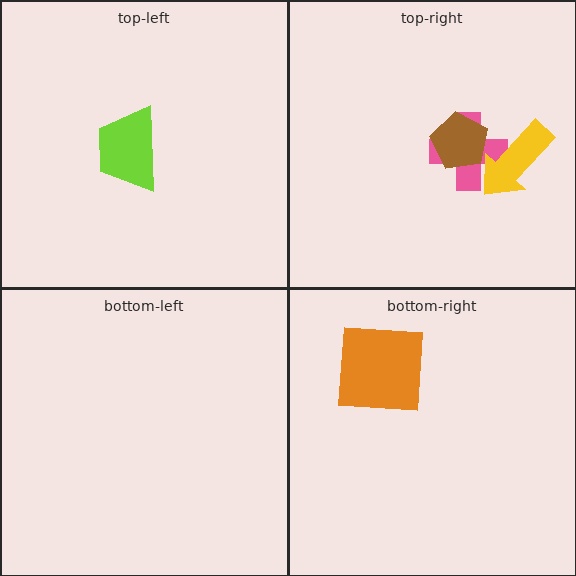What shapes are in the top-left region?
The lime trapezoid.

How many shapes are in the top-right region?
3.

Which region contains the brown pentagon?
The top-right region.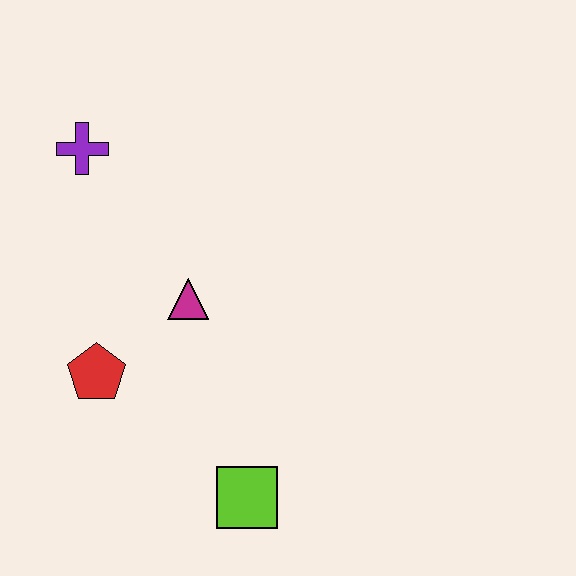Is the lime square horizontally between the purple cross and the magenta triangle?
No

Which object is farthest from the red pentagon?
The purple cross is farthest from the red pentagon.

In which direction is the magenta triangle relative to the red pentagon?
The magenta triangle is to the right of the red pentagon.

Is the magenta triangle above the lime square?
Yes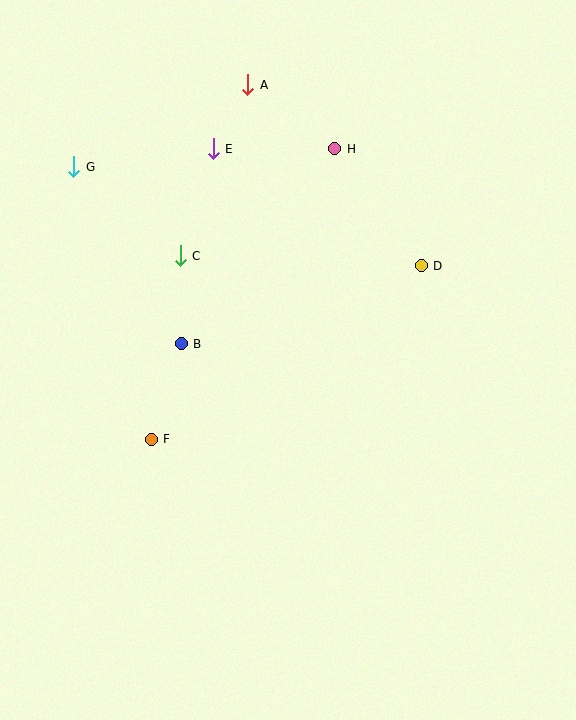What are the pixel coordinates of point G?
Point G is at (74, 167).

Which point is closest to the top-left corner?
Point G is closest to the top-left corner.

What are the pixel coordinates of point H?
Point H is at (335, 149).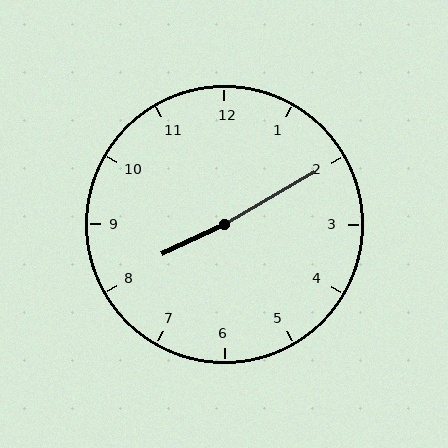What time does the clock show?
8:10.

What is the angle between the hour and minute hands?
Approximately 175 degrees.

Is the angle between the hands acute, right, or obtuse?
It is obtuse.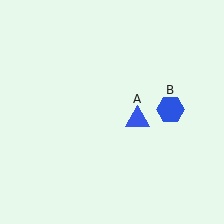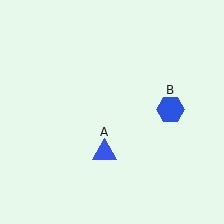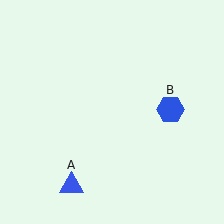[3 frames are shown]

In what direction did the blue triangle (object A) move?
The blue triangle (object A) moved down and to the left.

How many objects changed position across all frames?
1 object changed position: blue triangle (object A).